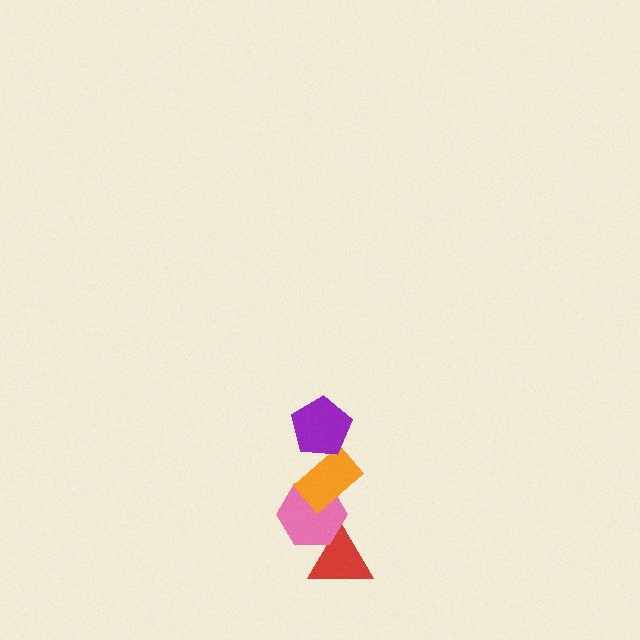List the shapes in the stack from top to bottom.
From top to bottom: the purple pentagon, the orange rectangle, the pink hexagon, the red triangle.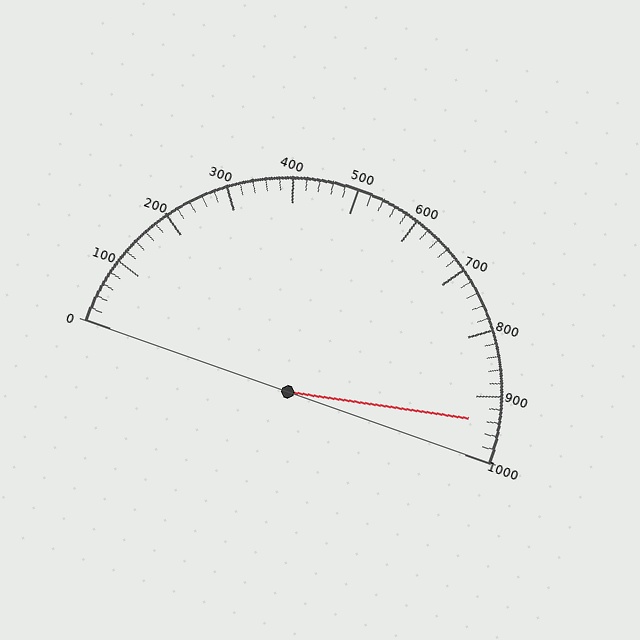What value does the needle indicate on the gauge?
The needle indicates approximately 940.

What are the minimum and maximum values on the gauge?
The gauge ranges from 0 to 1000.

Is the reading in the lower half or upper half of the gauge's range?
The reading is in the upper half of the range (0 to 1000).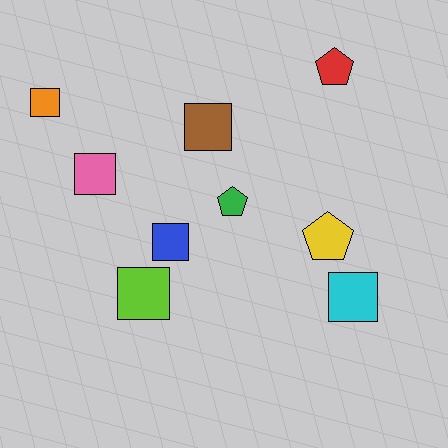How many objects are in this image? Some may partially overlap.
There are 9 objects.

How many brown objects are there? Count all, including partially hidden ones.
There is 1 brown object.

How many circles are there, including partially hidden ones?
There are no circles.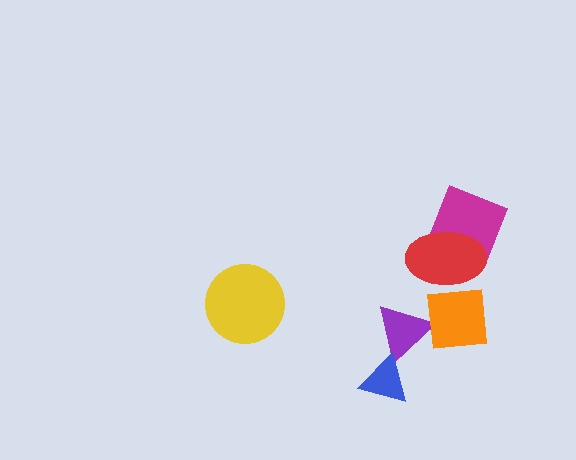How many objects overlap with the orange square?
2 objects overlap with the orange square.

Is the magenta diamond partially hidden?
Yes, it is partially covered by another shape.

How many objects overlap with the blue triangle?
1 object overlaps with the blue triangle.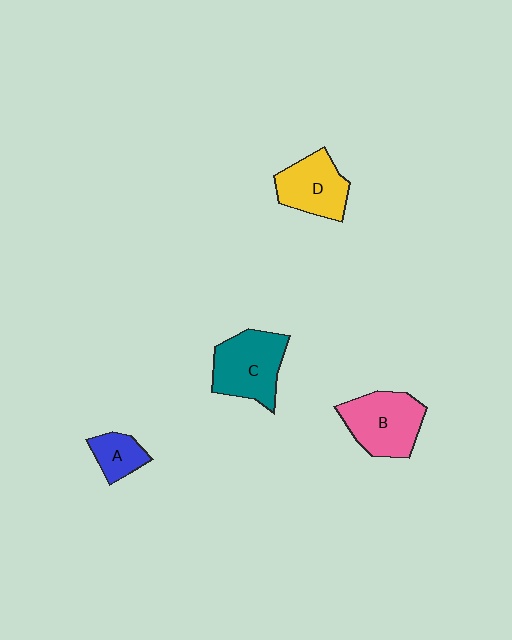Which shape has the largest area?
Shape C (teal).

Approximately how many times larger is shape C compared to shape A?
Approximately 2.1 times.